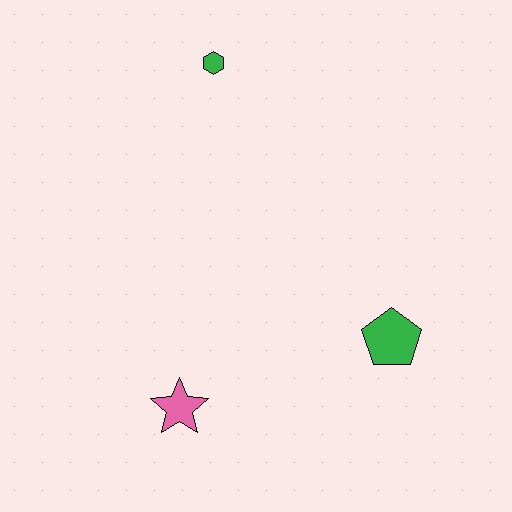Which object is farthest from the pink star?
The green hexagon is farthest from the pink star.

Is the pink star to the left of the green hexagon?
Yes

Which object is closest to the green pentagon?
The pink star is closest to the green pentagon.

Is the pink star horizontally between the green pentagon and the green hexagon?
No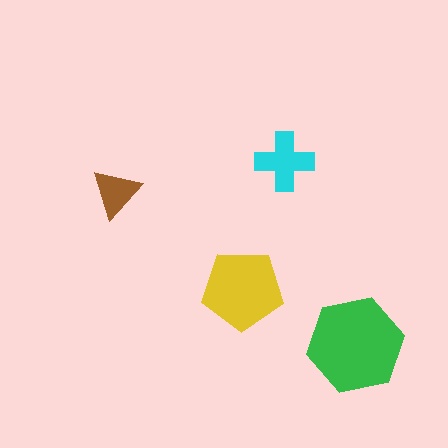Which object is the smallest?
The brown triangle.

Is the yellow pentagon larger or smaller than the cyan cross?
Larger.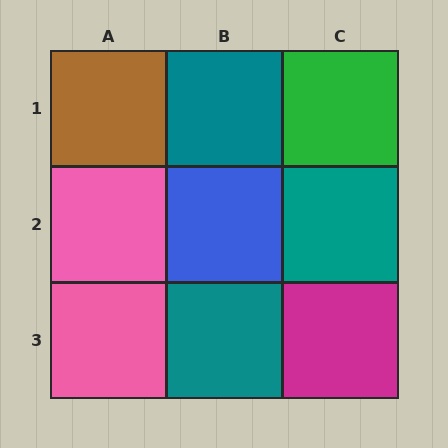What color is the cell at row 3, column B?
Teal.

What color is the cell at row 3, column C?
Magenta.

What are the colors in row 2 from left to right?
Pink, blue, teal.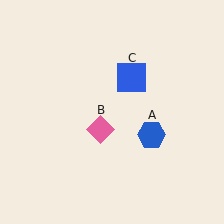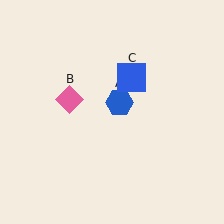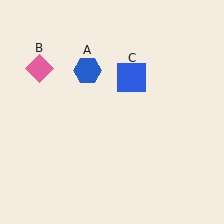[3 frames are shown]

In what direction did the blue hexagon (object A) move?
The blue hexagon (object A) moved up and to the left.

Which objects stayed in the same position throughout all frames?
Blue square (object C) remained stationary.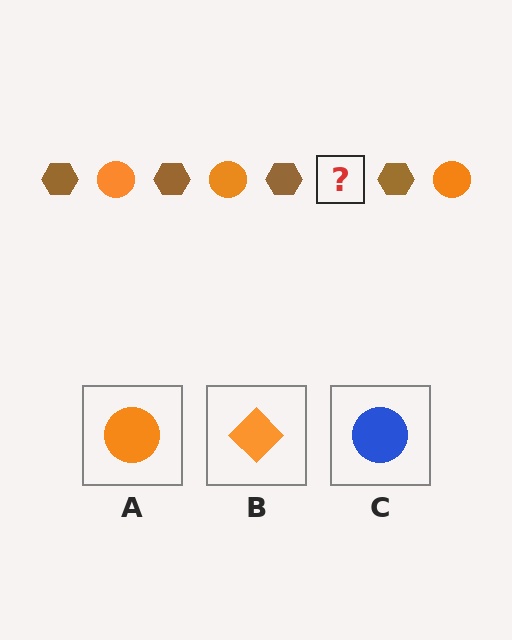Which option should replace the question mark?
Option A.